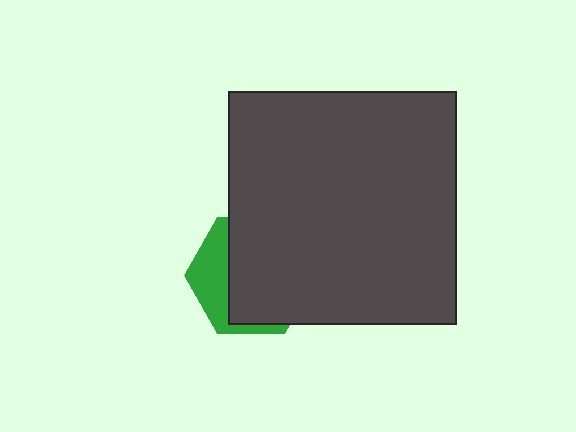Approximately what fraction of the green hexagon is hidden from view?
Roughly 69% of the green hexagon is hidden behind the dark gray rectangle.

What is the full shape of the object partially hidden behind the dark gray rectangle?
The partially hidden object is a green hexagon.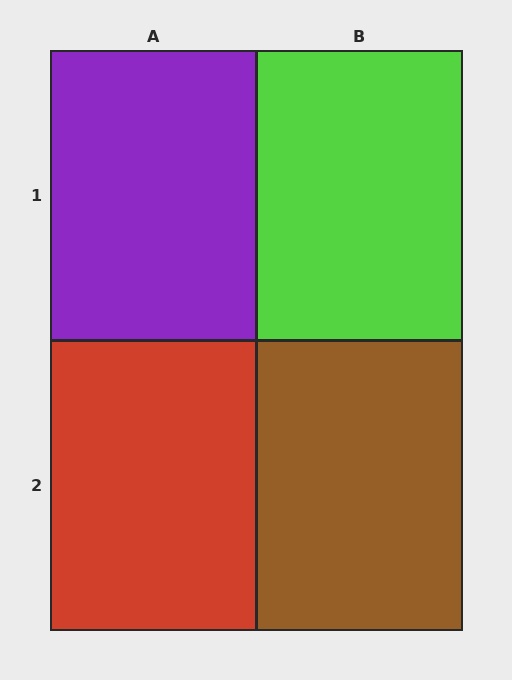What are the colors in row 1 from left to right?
Purple, lime.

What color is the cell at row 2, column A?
Red.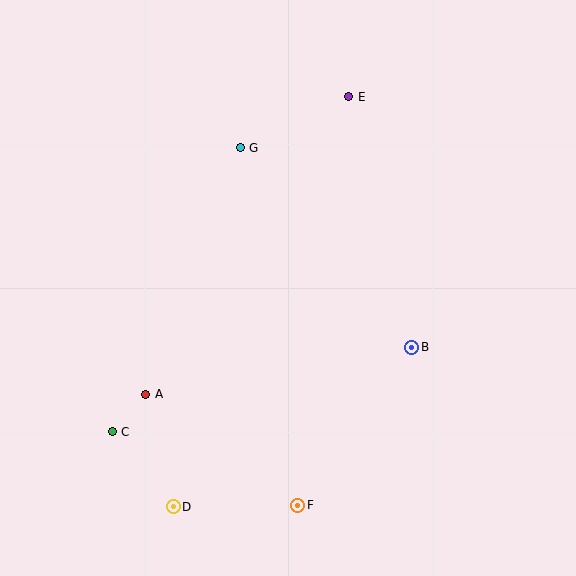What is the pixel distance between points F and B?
The distance between F and B is 195 pixels.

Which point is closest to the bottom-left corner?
Point C is closest to the bottom-left corner.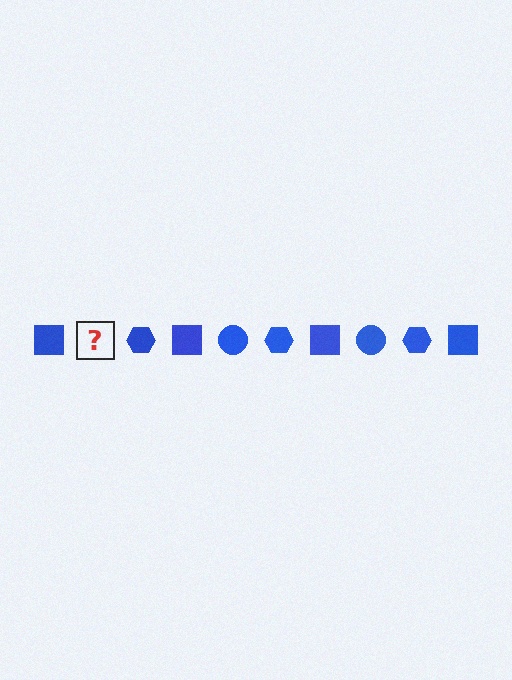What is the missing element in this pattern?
The missing element is a blue circle.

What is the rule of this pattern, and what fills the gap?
The rule is that the pattern cycles through square, circle, hexagon shapes in blue. The gap should be filled with a blue circle.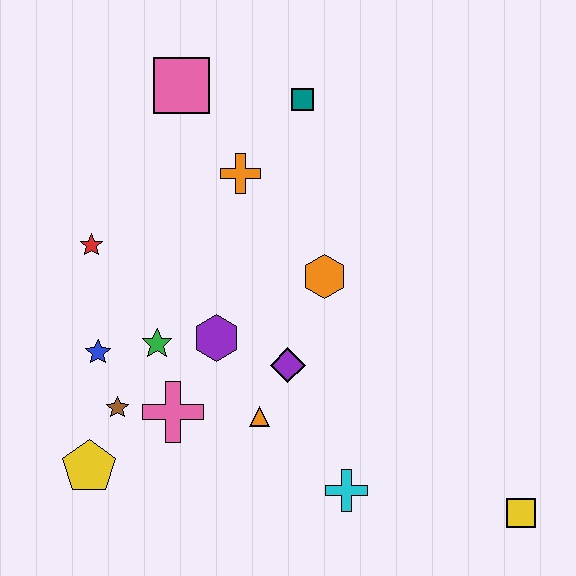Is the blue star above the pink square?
No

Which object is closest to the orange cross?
The teal square is closest to the orange cross.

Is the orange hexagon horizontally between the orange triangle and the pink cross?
No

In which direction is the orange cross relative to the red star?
The orange cross is to the right of the red star.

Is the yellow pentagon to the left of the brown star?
Yes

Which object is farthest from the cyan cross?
The pink square is farthest from the cyan cross.